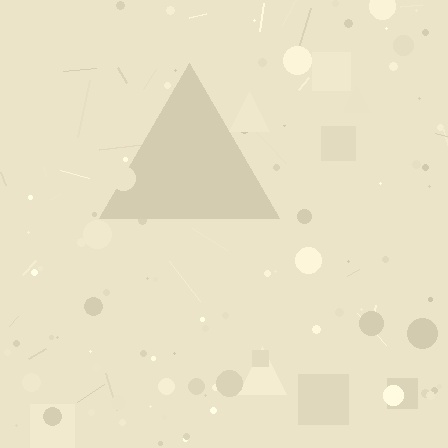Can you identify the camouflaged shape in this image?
The camouflaged shape is a triangle.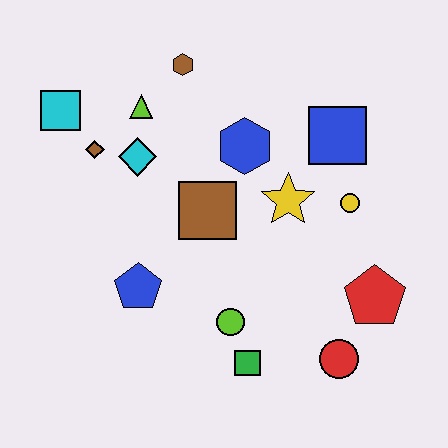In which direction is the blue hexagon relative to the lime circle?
The blue hexagon is above the lime circle.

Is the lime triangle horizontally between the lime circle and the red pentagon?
No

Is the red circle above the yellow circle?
No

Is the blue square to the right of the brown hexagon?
Yes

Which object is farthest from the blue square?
The cyan square is farthest from the blue square.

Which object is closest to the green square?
The lime circle is closest to the green square.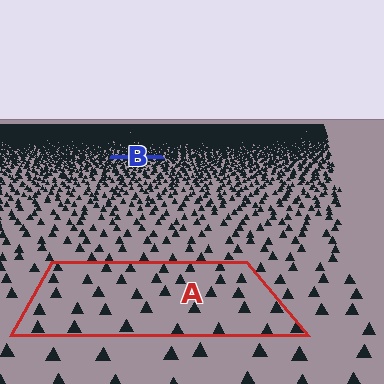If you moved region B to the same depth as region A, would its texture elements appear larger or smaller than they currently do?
They would appear larger. At a closer depth, the same texture elements are projected at a bigger on-screen size.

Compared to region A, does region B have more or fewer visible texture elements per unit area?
Region B has more texture elements per unit area — they are packed more densely because it is farther away.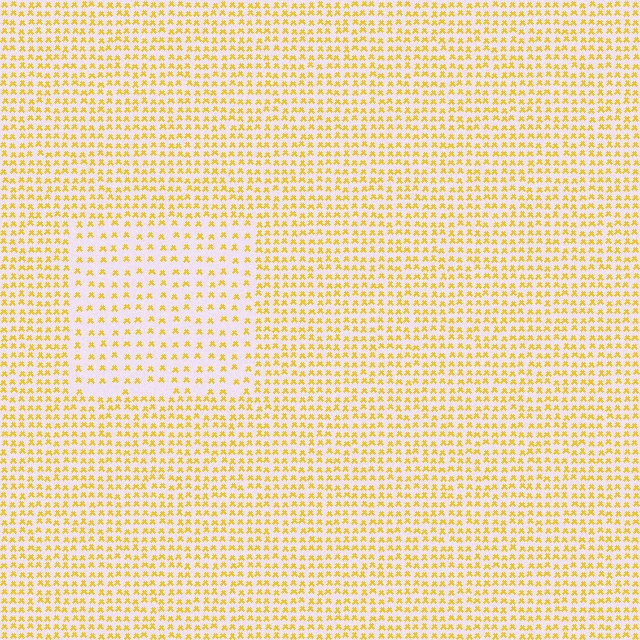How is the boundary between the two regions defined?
The boundary is defined by a change in element density (approximately 1.9x ratio). All elements are the same color, size, and shape.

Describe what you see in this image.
The image contains small yellow elements arranged at two different densities. A rectangle-shaped region is visible where the elements are less densely packed than the surrounding area.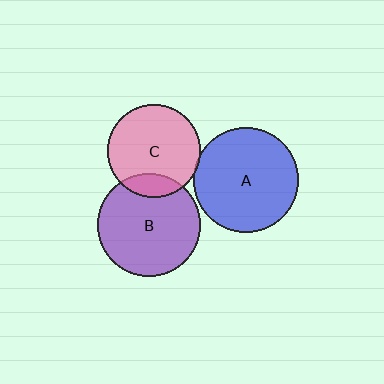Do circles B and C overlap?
Yes.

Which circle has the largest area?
Circle A (blue).